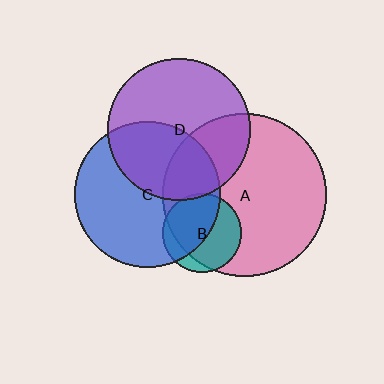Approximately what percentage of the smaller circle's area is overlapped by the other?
Approximately 30%.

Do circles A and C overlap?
Yes.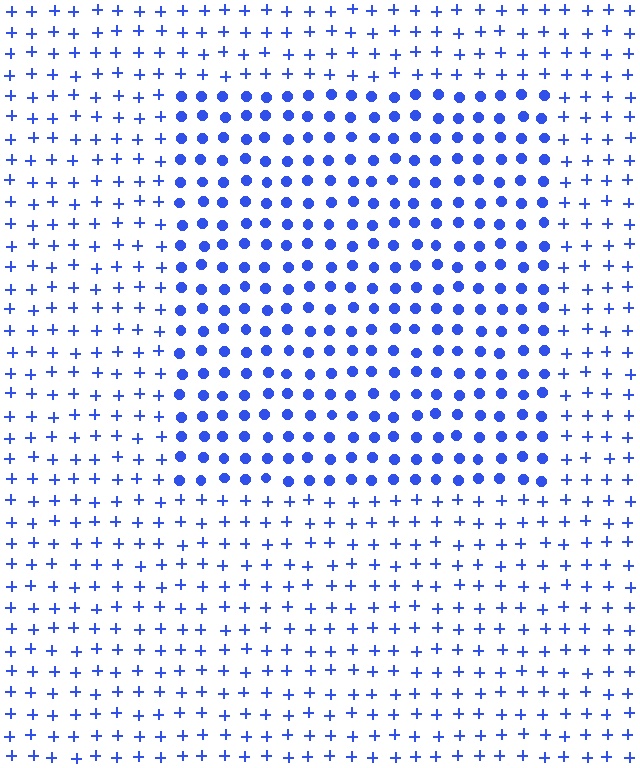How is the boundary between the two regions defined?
The boundary is defined by a change in element shape: circles inside vs. plus signs outside. All elements share the same color and spacing.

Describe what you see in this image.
The image is filled with small blue elements arranged in a uniform grid. A rectangle-shaped region contains circles, while the surrounding area contains plus signs. The boundary is defined purely by the change in element shape.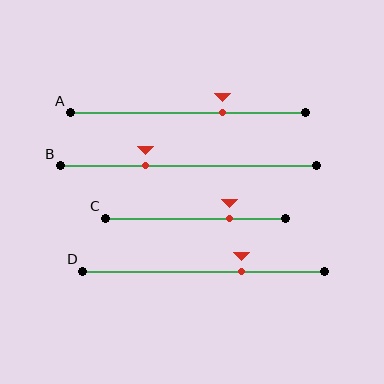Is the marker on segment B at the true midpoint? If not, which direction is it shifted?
No, the marker on segment B is shifted to the left by about 17% of the segment length.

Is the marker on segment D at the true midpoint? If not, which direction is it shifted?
No, the marker on segment D is shifted to the right by about 16% of the segment length.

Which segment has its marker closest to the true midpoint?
Segment A has its marker closest to the true midpoint.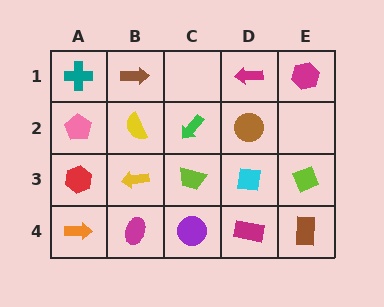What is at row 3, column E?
A lime diamond.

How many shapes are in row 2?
4 shapes.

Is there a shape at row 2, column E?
No, that cell is empty.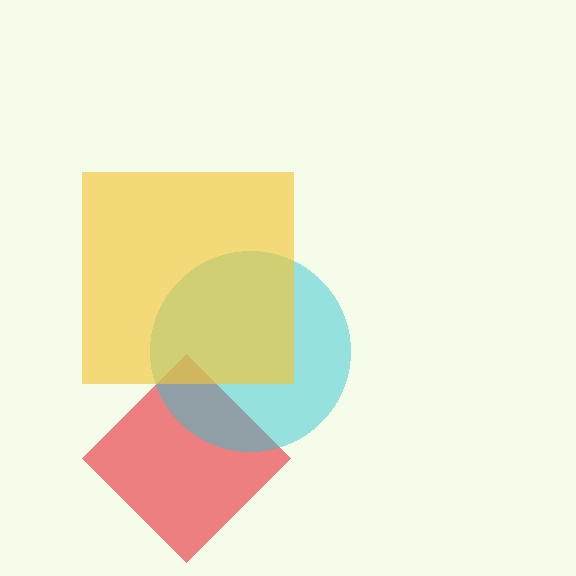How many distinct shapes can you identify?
There are 3 distinct shapes: a red diamond, a cyan circle, a yellow square.